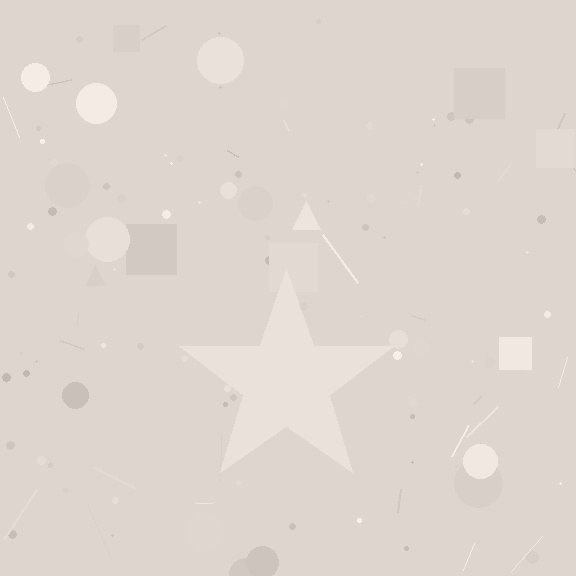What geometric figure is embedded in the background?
A star is embedded in the background.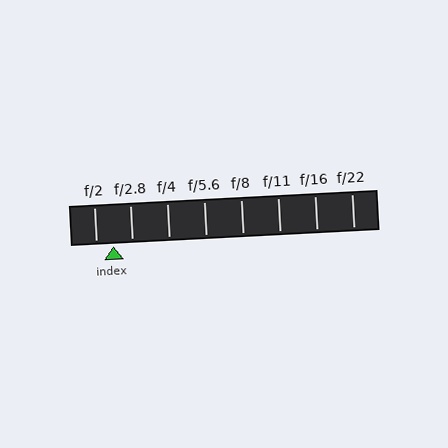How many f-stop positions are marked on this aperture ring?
There are 8 f-stop positions marked.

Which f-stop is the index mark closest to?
The index mark is closest to f/2.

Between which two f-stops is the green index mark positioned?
The index mark is between f/2 and f/2.8.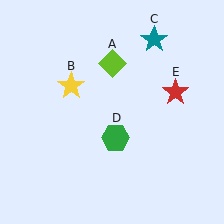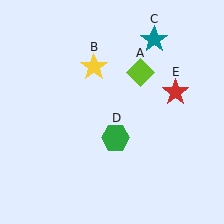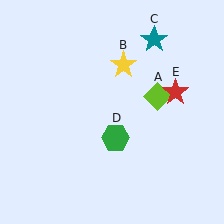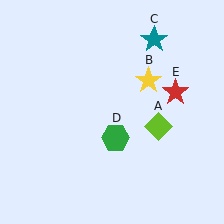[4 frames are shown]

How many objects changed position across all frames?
2 objects changed position: lime diamond (object A), yellow star (object B).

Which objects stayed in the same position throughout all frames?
Teal star (object C) and green hexagon (object D) and red star (object E) remained stationary.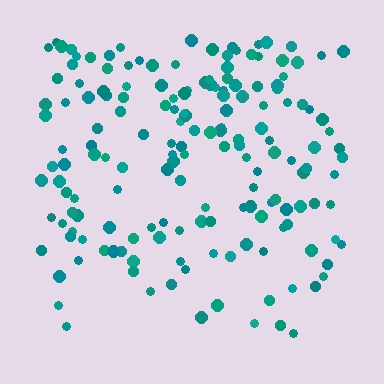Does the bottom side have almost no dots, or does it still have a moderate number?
Still a moderate number, just noticeably fewer than the top.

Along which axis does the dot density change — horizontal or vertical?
Vertical.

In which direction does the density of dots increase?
From bottom to top, with the top side densest.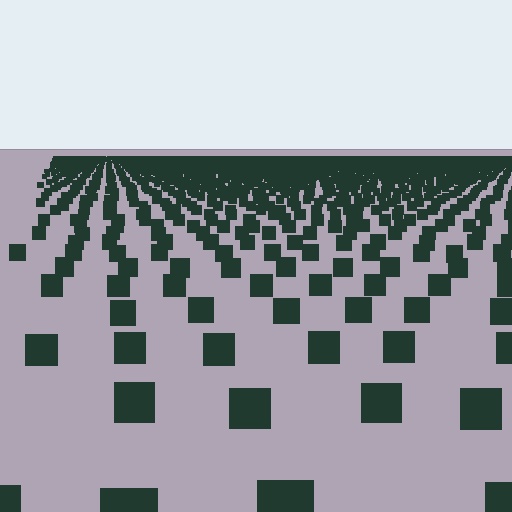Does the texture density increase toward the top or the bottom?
Density increases toward the top.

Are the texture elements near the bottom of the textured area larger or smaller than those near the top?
Larger. Near the bottom, elements are closer to the viewer and appear at a bigger on-screen size.